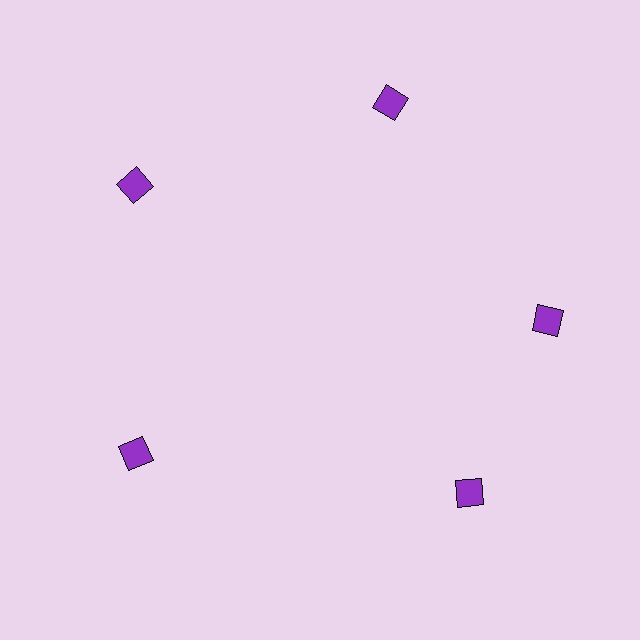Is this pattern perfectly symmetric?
No. The 5 purple squares are arranged in a ring, but one element near the 5 o'clock position is rotated out of alignment along the ring, breaking the 5-fold rotational symmetry.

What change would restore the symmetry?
The symmetry would be restored by rotating it back into even spacing with its neighbors so that all 5 squares sit at equal angles and equal distance from the center.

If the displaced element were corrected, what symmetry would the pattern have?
It would have 5-fold rotational symmetry — the pattern would map onto itself every 72 degrees.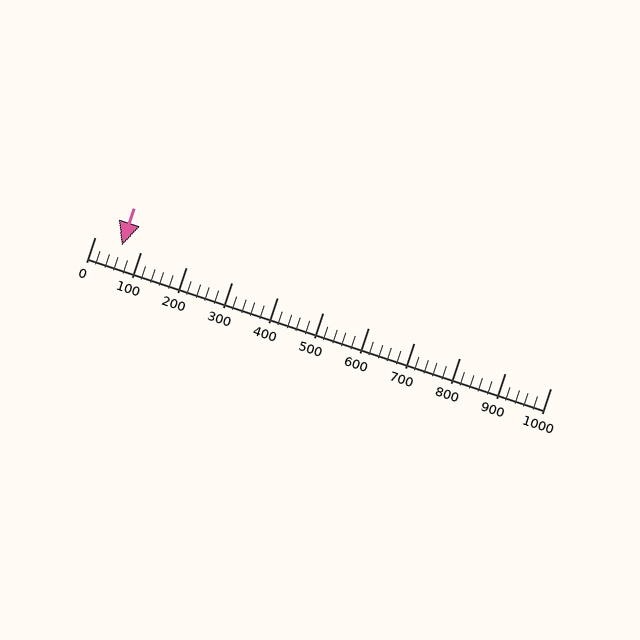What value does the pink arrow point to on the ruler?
The pink arrow points to approximately 60.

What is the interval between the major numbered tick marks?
The major tick marks are spaced 100 units apart.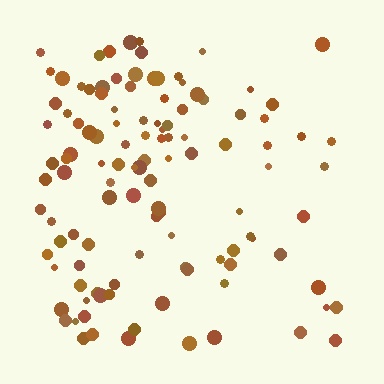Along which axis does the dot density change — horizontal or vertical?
Horizontal.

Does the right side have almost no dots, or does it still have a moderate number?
Still a moderate number, just noticeably fewer than the left.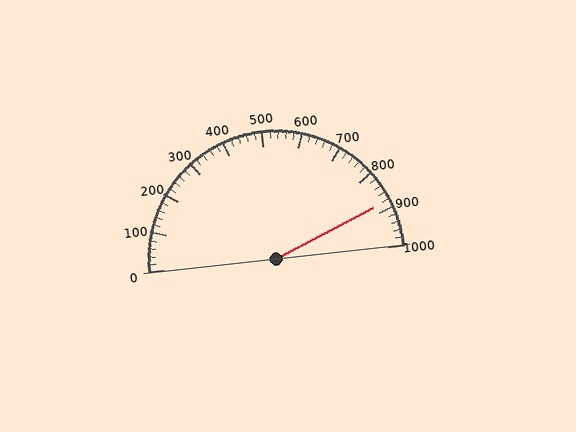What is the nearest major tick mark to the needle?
The nearest major tick mark is 900.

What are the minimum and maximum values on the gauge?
The gauge ranges from 0 to 1000.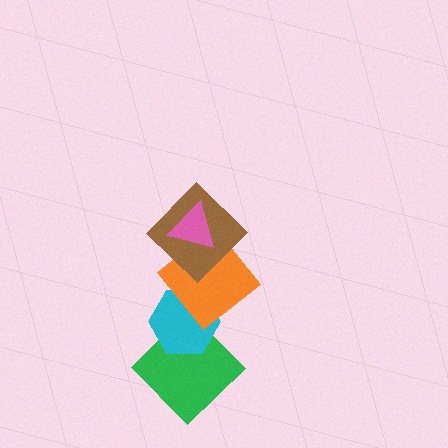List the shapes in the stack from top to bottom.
From top to bottom: the pink triangle, the brown diamond, the orange diamond, the cyan hexagon, the green diamond.